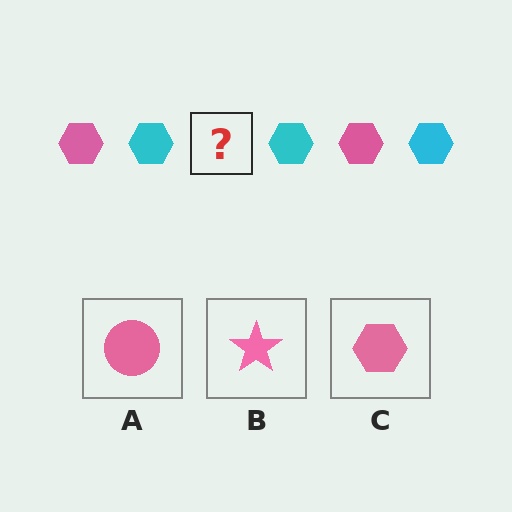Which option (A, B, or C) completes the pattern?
C.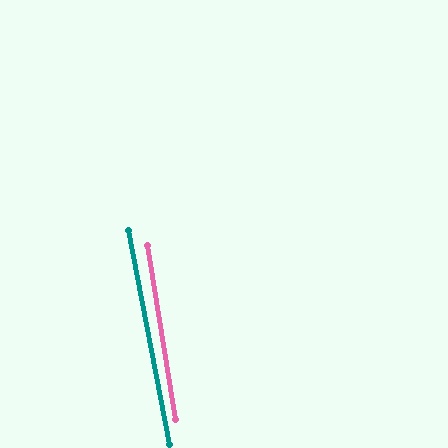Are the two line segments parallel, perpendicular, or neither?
Parallel — their directions differ by only 1.7°.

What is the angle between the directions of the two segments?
Approximately 2 degrees.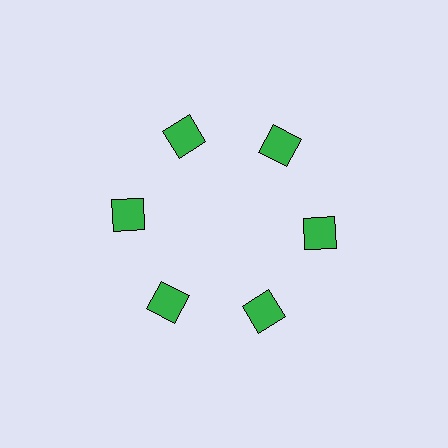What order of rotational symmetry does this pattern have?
This pattern has 6-fold rotational symmetry.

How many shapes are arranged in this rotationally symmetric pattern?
There are 6 shapes, arranged in 6 groups of 1.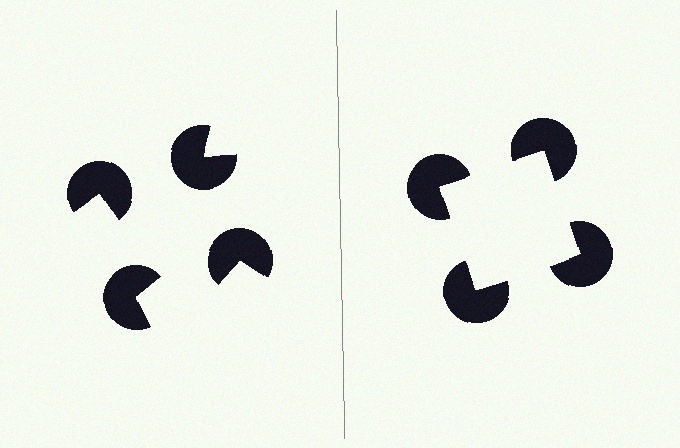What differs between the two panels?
The pac-man discs are positioned identically on both sides; only the wedge orientations differ. On the right they align to a square; on the left they are misaligned.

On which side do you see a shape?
An illusory square appears on the right side. On the left side the wedge cuts are rotated, so no coherent shape forms.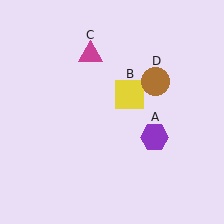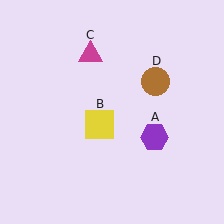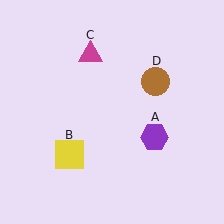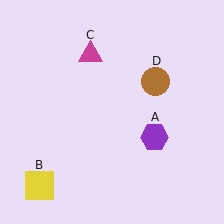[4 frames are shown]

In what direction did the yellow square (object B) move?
The yellow square (object B) moved down and to the left.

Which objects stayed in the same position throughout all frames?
Purple hexagon (object A) and magenta triangle (object C) and brown circle (object D) remained stationary.